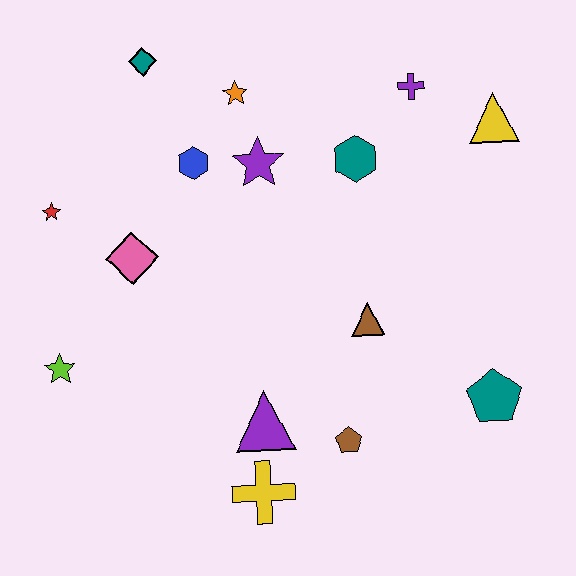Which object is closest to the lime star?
The pink diamond is closest to the lime star.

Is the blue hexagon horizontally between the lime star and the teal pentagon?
Yes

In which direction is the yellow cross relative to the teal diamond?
The yellow cross is below the teal diamond.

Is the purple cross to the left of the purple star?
No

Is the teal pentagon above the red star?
No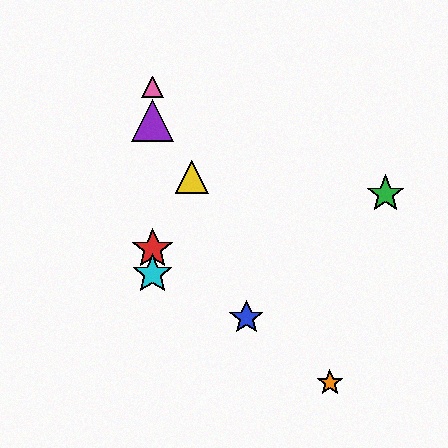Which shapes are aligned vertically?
The red star, the purple triangle, the cyan star, the pink triangle are aligned vertically.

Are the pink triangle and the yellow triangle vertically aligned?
No, the pink triangle is at x≈153 and the yellow triangle is at x≈192.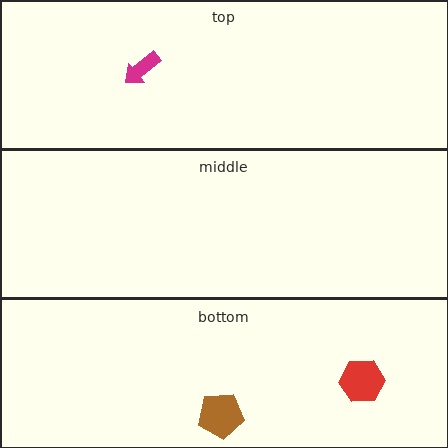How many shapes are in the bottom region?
2.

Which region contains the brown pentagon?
The bottom region.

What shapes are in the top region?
The magenta arrow.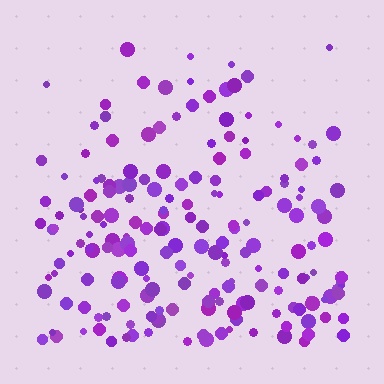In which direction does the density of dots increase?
From top to bottom, with the bottom side densest.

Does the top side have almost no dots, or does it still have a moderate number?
Still a moderate number, just noticeably fewer than the bottom.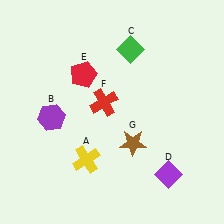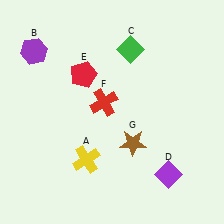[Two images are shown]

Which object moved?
The purple hexagon (B) moved up.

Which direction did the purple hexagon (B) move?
The purple hexagon (B) moved up.